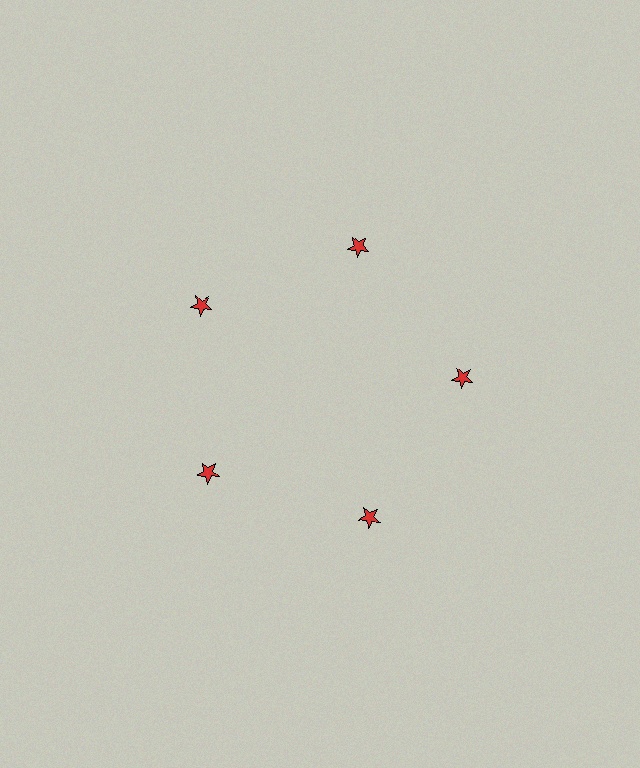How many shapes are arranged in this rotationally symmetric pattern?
There are 5 shapes, arranged in 5 groups of 1.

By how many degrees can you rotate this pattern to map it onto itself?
The pattern maps onto itself every 72 degrees of rotation.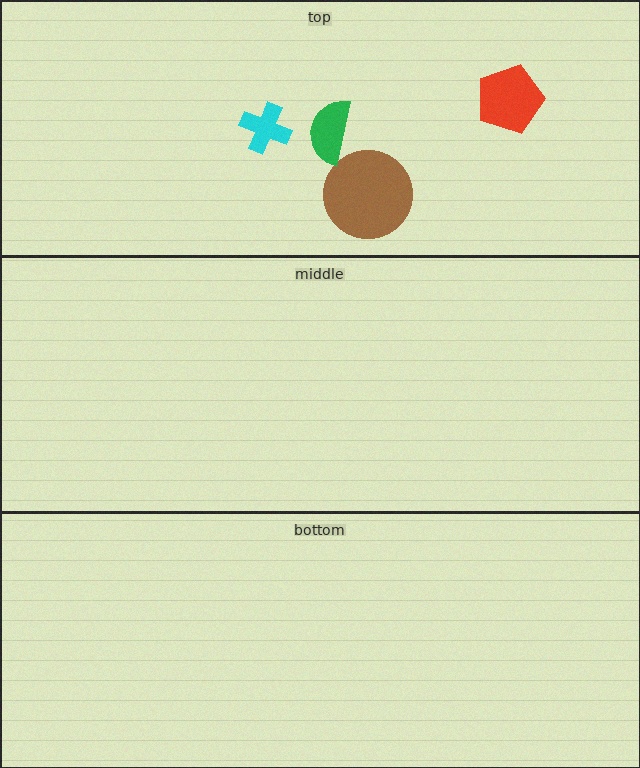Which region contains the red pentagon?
The top region.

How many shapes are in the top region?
4.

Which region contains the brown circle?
The top region.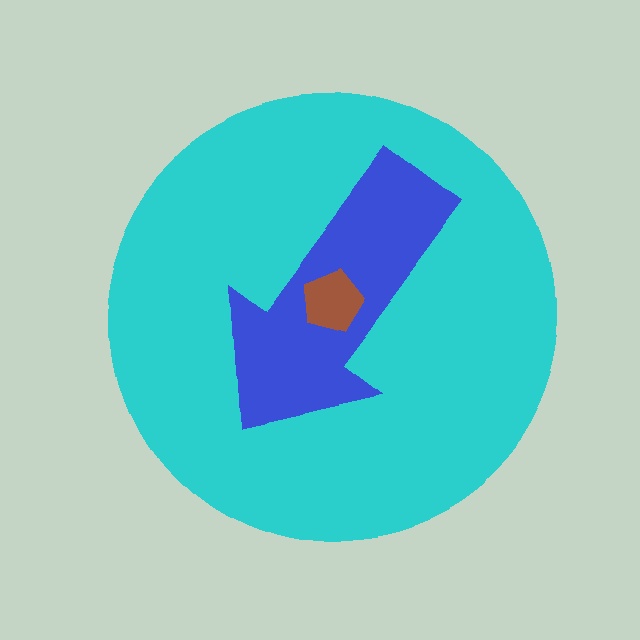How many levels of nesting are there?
3.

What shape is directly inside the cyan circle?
The blue arrow.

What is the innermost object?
The brown pentagon.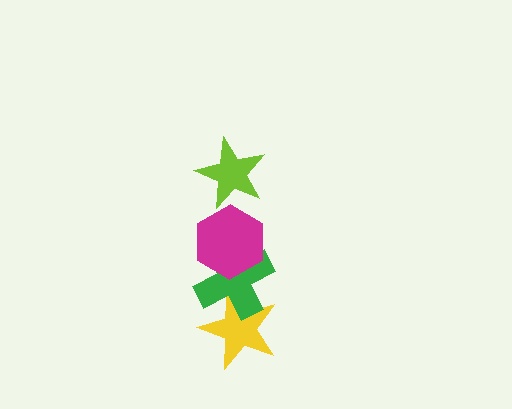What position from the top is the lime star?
The lime star is 1st from the top.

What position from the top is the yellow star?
The yellow star is 4th from the top.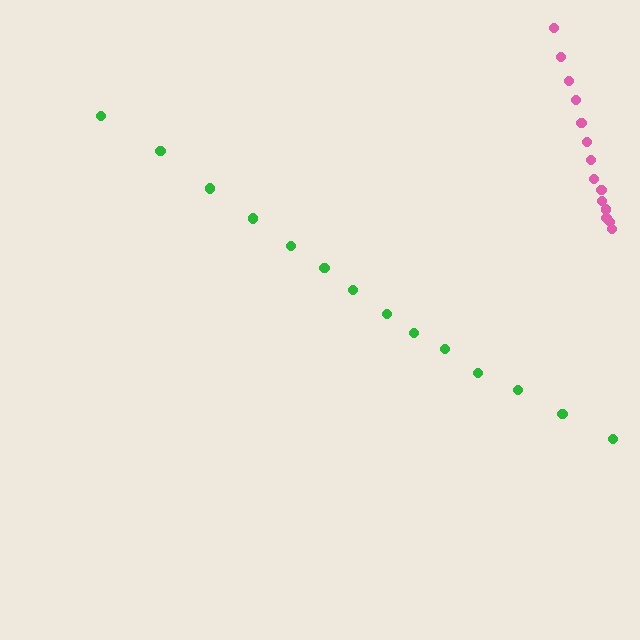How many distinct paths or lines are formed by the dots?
There are 2 distinct paths.